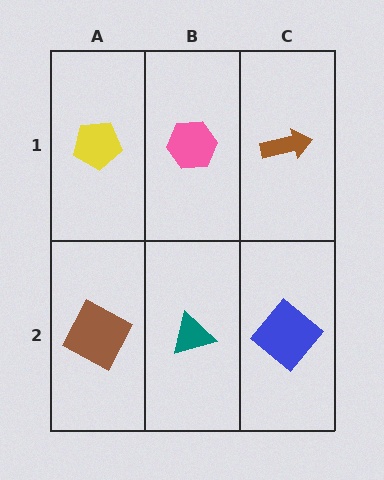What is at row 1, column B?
A pink hexagon.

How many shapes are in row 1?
3 shapes.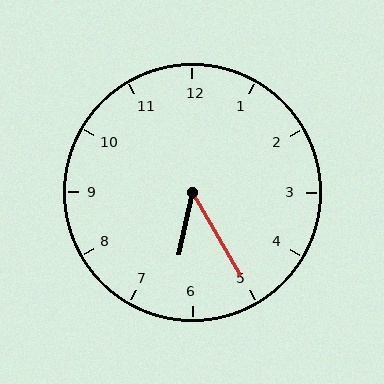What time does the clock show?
6:25.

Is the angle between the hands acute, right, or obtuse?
It is acute.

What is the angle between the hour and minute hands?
Approximately 42 degrees.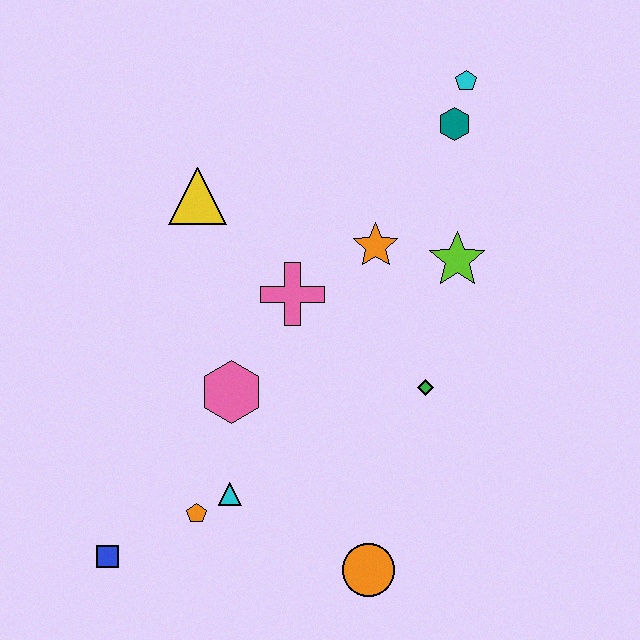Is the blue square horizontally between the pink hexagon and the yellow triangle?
No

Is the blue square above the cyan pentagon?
No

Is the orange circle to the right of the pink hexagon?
Yes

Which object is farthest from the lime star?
The blue square is farthest from the lime star.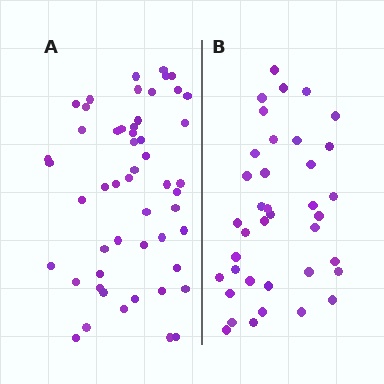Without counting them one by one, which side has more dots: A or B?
Region A (the left region) has more dots.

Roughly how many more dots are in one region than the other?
Region A has approximately 15 more dots than region B.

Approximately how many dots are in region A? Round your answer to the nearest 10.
About 50 dots. (The exact count is 52, which rounds to 50.)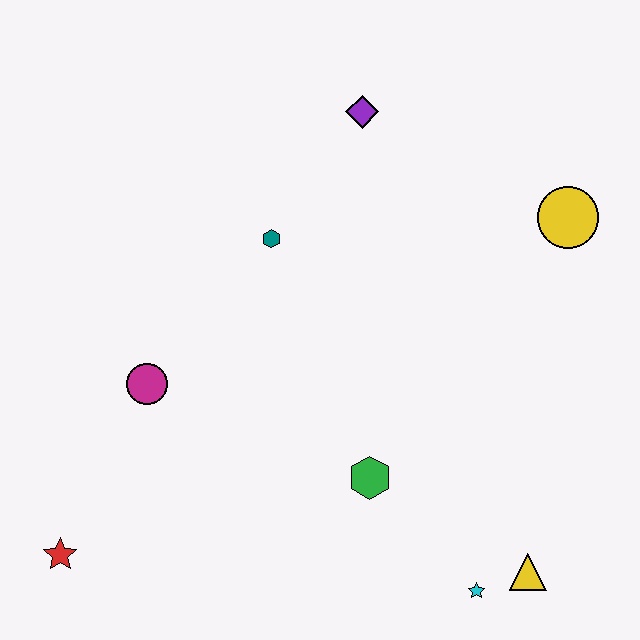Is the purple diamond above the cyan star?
Yes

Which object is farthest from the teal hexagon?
The yellow triangle is farthest from the teal hexagon.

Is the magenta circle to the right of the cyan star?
No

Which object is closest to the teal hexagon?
The purple diamond is closest to the teal hexagon.